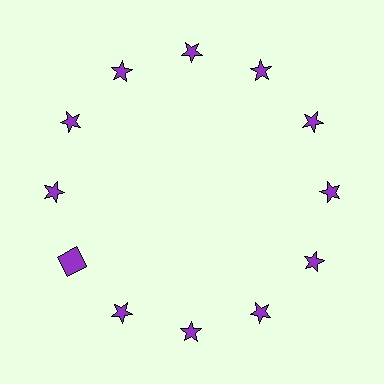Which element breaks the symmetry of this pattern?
The purple square at roughly the 8 o'clock position breaks the symmetry. All other shapes are purple stars.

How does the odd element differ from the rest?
It has a different shape: square instead of star.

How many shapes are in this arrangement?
There are 12 shapes arranged in a ring pattern.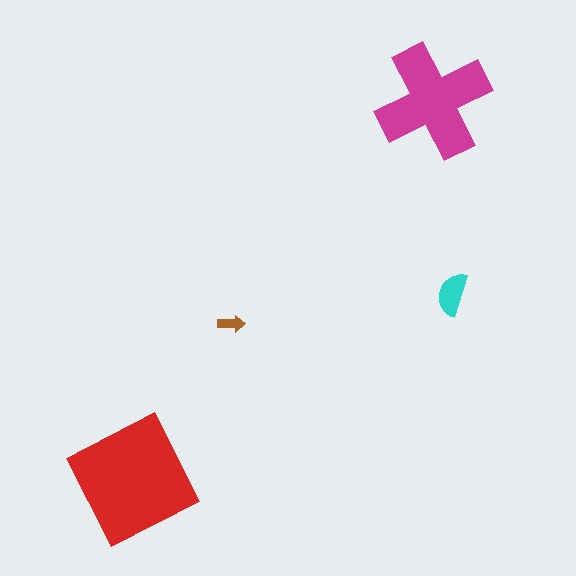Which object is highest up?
The magenta cross is topmost.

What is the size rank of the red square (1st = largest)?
1st.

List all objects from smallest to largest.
The brown arrow, the cyan semicircle, the magenta cross, the red square.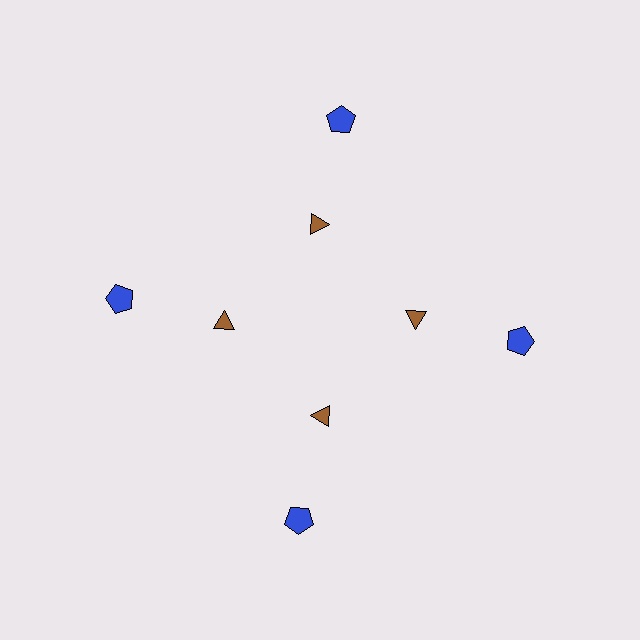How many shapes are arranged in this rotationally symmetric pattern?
There are 8 shapes, arranged in 4 groups of 2.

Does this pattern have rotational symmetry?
Yes, this pattern has 4-fold rotational symmetry. It looks the same after rotating 90 degrees around the center.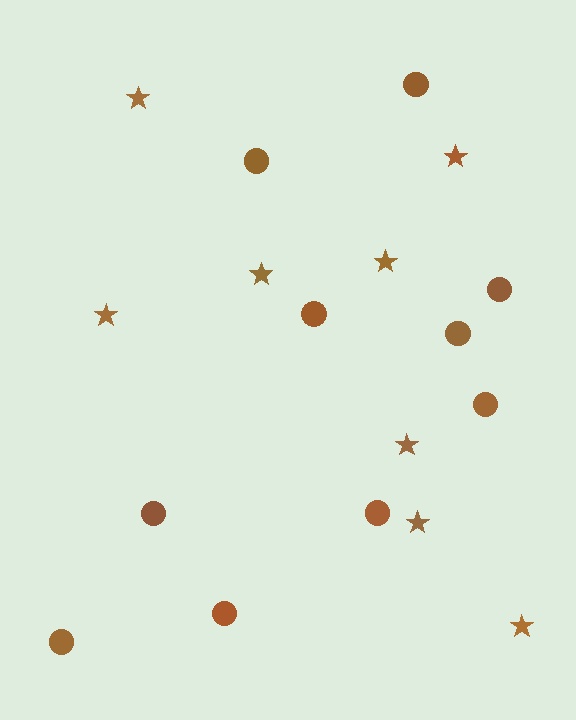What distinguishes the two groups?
There are 2 groups: one group of circles (10) and one group of stars (8).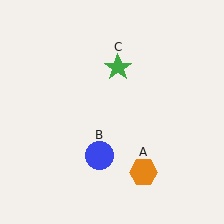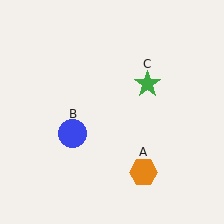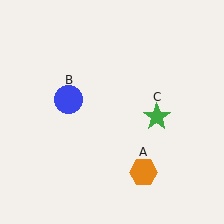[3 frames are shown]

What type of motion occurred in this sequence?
The blue circle (object B), green star (object C) rotated clockwise around the center of the scene.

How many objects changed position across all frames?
2 objects changed position: blue circle (object B), green star (object C).